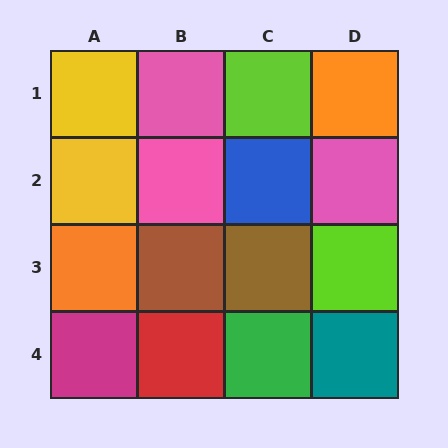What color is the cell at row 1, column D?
Orange.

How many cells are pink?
3 cells are pink.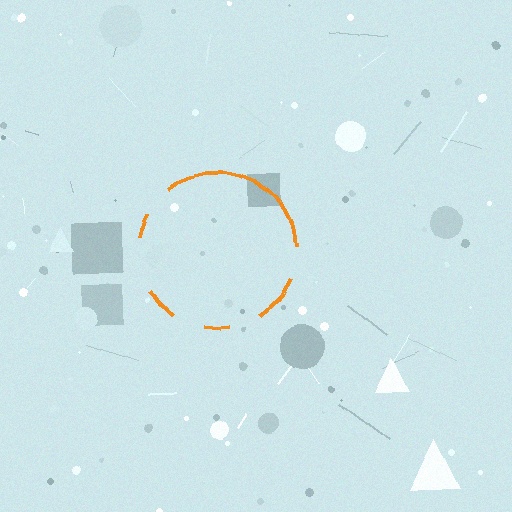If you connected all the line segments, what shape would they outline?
They would outline a circle.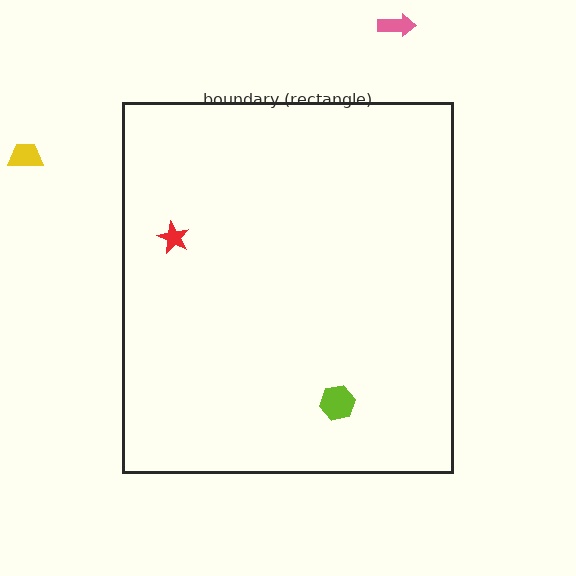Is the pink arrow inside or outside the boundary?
Outside.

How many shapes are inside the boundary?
2 inside, 2 outside.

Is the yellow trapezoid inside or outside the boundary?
Outside.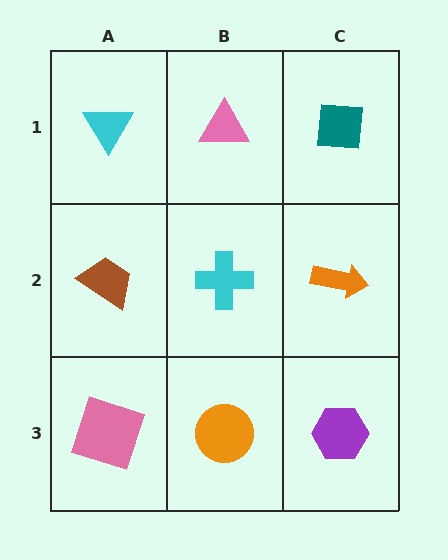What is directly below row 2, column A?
A pink square.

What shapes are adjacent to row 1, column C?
An orange arrow (row 2, column C), a pink triangle (row 1, column B).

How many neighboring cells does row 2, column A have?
3.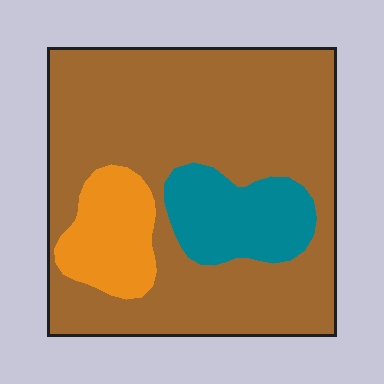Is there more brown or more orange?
Brown.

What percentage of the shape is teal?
Teal covers around 15% of the shape.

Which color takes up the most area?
Brown, at roughly 75%.